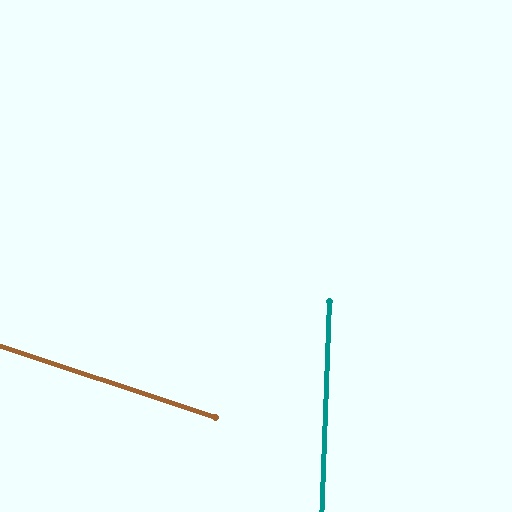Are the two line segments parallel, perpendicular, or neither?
Neither parallel nor perpendicular — they differ by about 74°.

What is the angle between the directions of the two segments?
Approximately 74 degrees.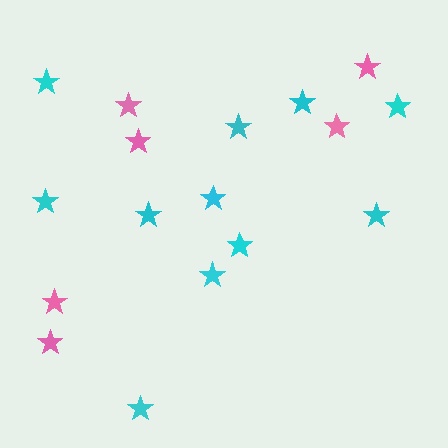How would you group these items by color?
There are 2 groups: one group of cyan stars (11) and one group of pink stars (6).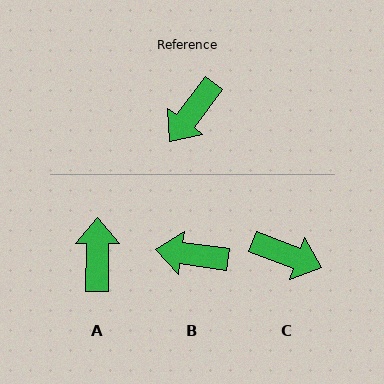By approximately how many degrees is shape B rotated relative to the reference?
Approximately 61 degrees clockwise.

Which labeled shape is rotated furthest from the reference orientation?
A, about 144 degrees away.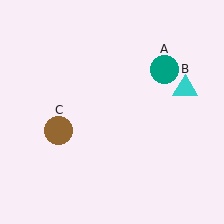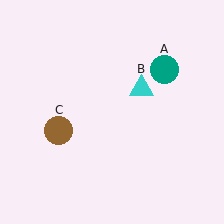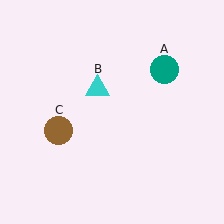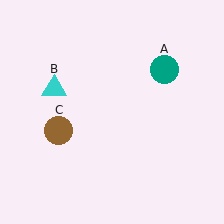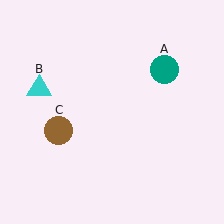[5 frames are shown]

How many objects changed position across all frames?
1 object changed position: cyan triangle (object B).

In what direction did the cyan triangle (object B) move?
The cyan triangle (object B) moved left.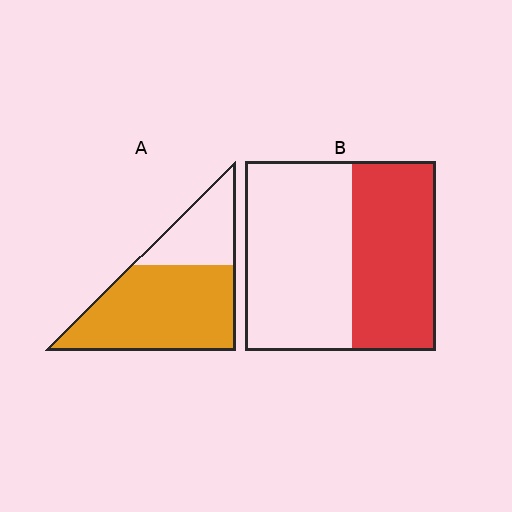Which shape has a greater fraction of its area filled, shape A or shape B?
Shape A.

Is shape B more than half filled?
No.